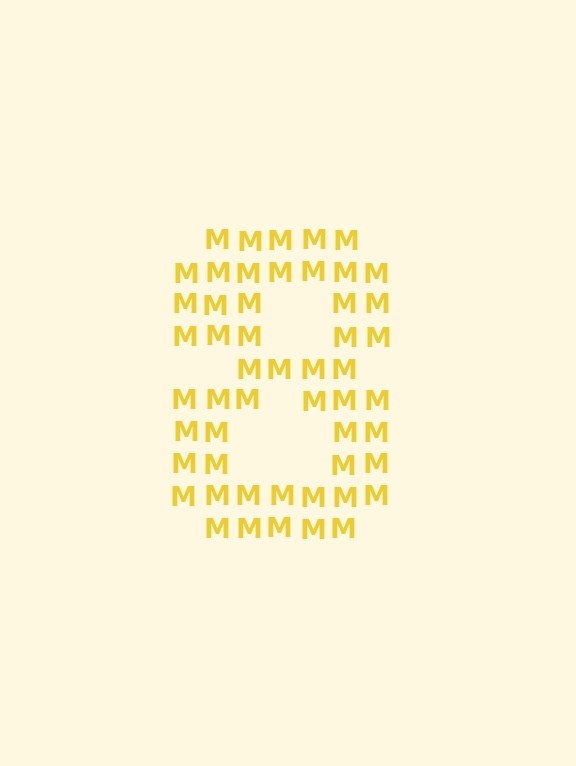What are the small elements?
The small elements are letter M's.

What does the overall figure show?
The overall figure shows the digit 8.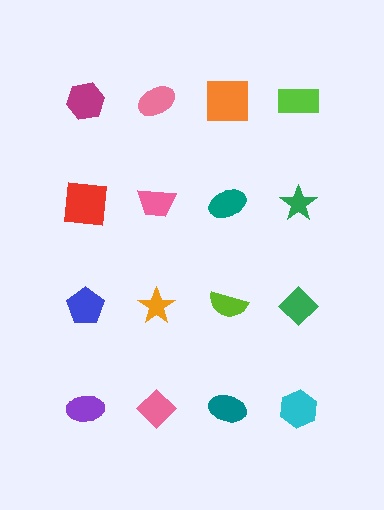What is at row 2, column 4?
A green star.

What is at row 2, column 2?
A pink trapezoid.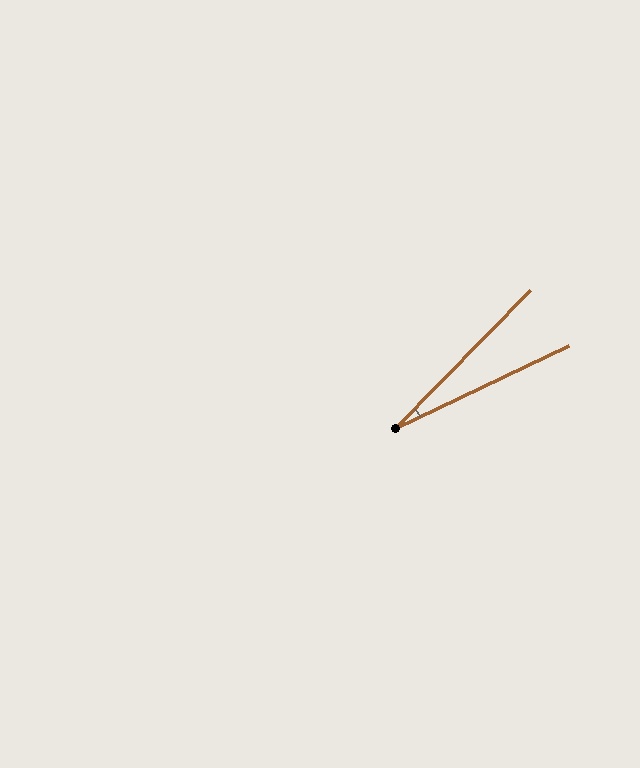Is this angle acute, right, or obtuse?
It is acute.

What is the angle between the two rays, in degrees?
Approximately 20 degrees.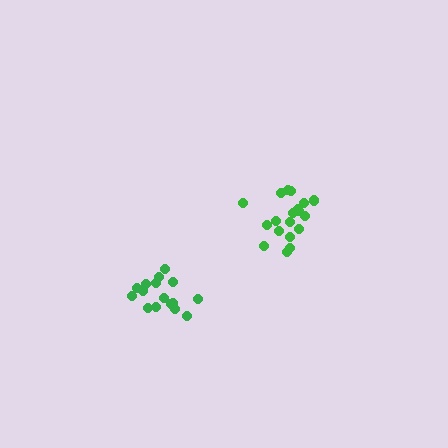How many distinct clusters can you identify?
There are 2 distinct clusters.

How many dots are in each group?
Group 1: 19 dots, Group 2: 17 dots (36 total).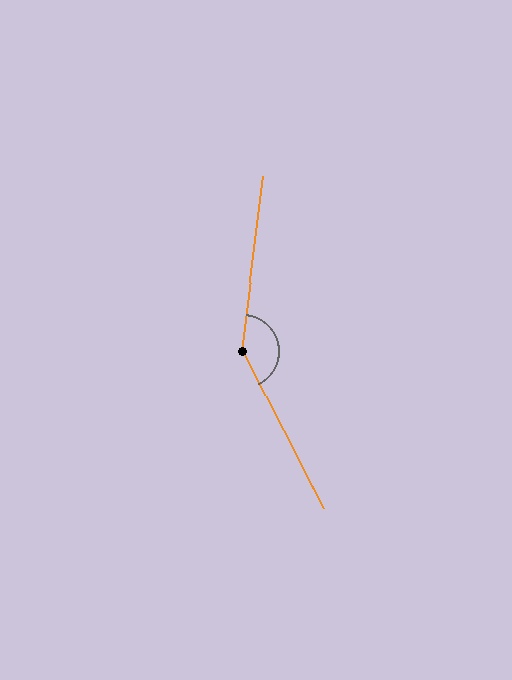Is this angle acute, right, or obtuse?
It is obtuse.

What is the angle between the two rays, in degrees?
Approximately 146 degrees.